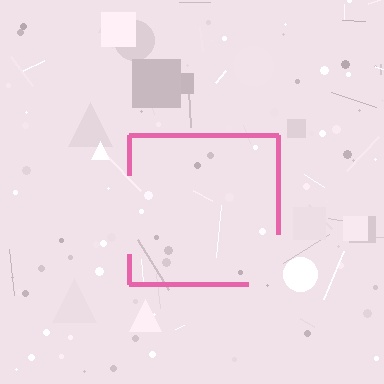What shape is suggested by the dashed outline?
The dashed outline suggests a square.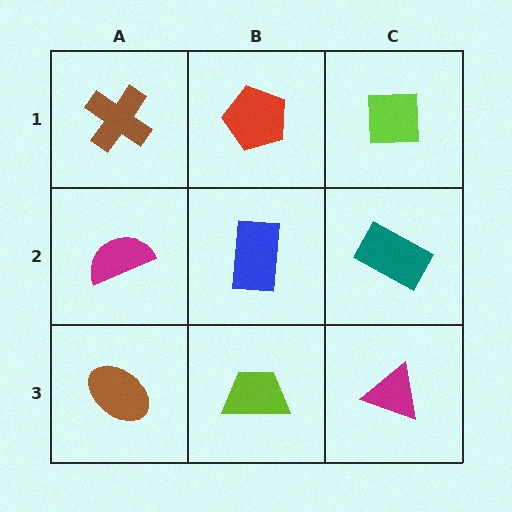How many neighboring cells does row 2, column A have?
3.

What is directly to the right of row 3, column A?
A lime trapezoid.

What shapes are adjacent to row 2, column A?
A brown cross (row 1, column A), a brown ellipse (row 3, column A), a blue rectangle (row 2, column B).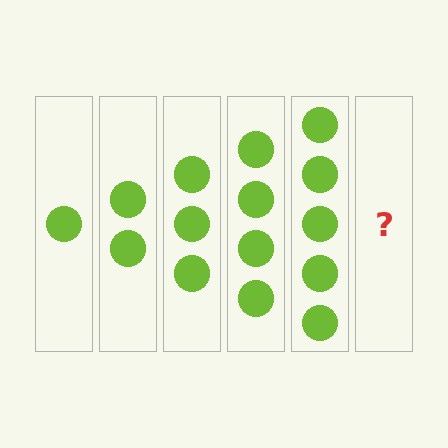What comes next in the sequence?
The next element should be 6 circles.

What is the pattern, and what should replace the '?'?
The pattern is that each step adds one more circle. The '?' should be 6 circles.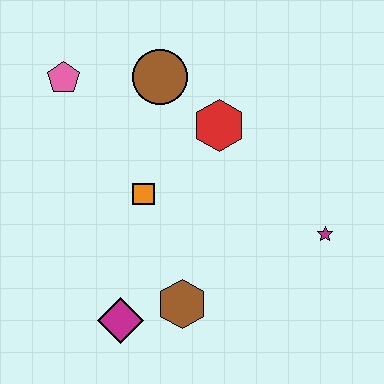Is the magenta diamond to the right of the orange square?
No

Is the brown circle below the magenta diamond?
No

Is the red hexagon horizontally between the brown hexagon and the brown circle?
No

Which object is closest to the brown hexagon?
The magenta diamond is closest to the brown hexagon.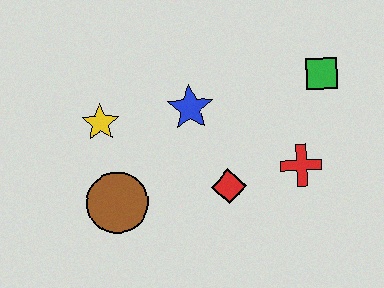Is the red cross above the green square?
No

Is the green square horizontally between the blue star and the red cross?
No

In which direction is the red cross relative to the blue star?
The red cross is to the right of the blue star.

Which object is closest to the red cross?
The red diamond is closest to the red cross.